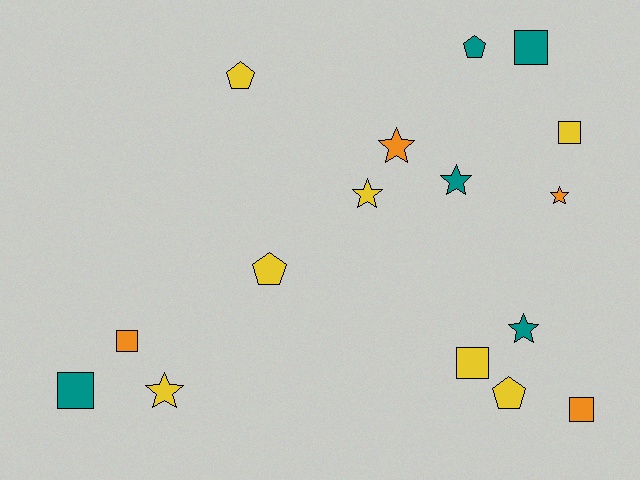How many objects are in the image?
There are 16 objects.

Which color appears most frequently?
Yellow, with 7 objects.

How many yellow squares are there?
There are 2 yellow squares.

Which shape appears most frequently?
Square, with 6 objects.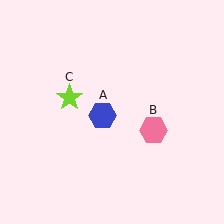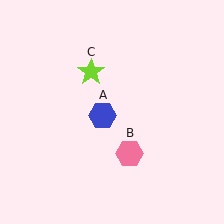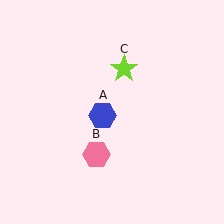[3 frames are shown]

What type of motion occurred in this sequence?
The pink hexagon (object B), lime star (object C) rotated clockwise around the center of the scene.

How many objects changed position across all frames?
2 objects changed position: pink hexagon (object B), lime star (object C).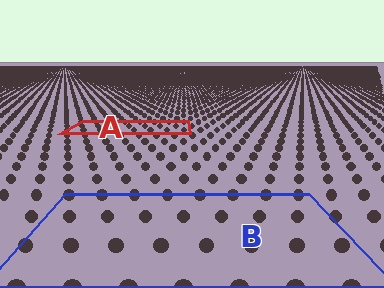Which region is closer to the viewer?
Region B is closer. The texture elements there are larger and more spread out.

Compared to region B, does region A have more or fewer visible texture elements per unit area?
Region A has more texture elements per unit area — they are packed more densely because it is farther away.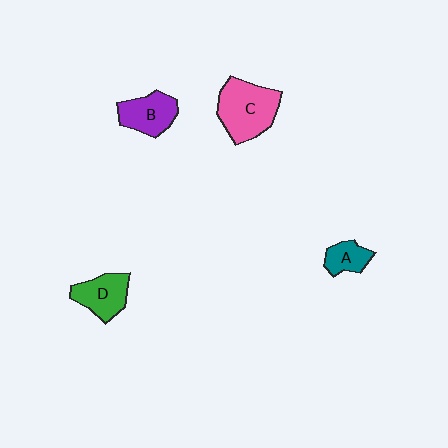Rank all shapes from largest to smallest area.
From largest to smallest: C (pink), B (purple), D (green), A (teal).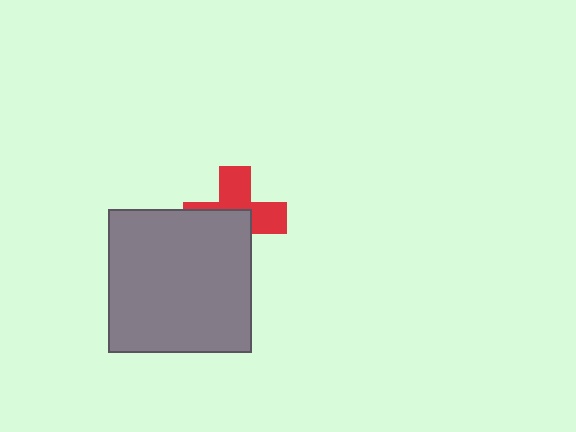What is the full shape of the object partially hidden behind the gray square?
The partially hidden object is a red cross.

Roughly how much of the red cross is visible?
About half of it is visible (roughly 51%).